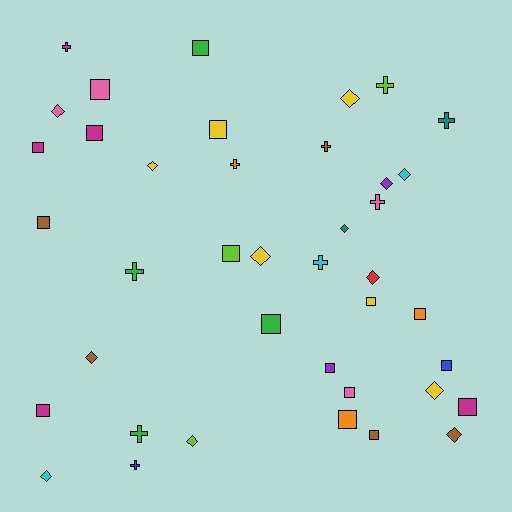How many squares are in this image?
There are 17 squares.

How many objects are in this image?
There are 40 objects.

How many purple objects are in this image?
There are 2 purple objects.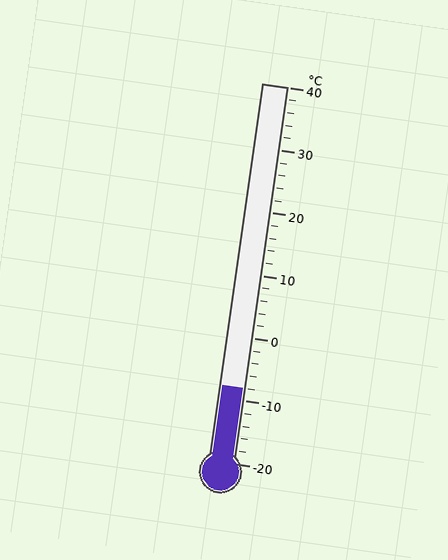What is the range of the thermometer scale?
The thermometer scale ranges from -20°C to 40°C.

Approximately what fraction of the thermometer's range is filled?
The thermometer is filled to approximately 20% of its range.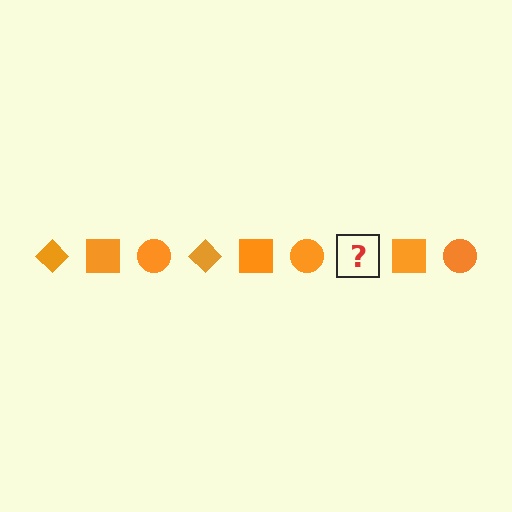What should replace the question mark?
The question mark should be replaced with an orange diamond.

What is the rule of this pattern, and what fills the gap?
The rule is that the pattern cycles through diamond, square, circle shapes in orange. The gap should be filled with an orange diamond.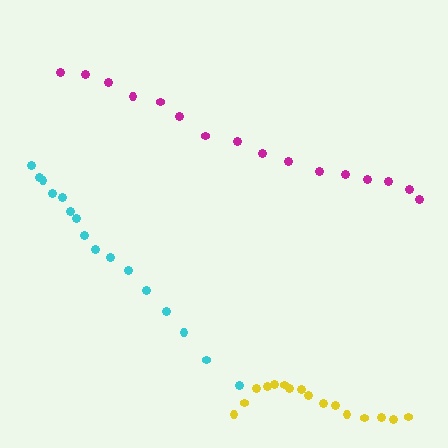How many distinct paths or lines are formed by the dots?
There are 3 distinct paths.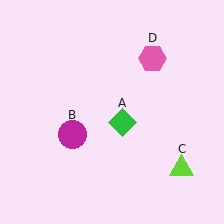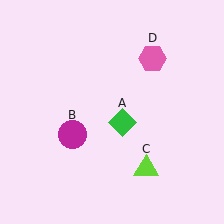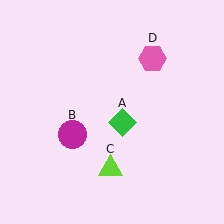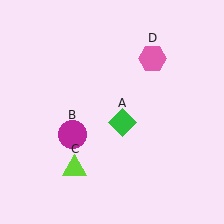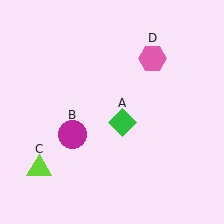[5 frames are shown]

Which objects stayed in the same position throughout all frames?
Green diamond (object A) and magenta circle (object B) and pink hexagon (object D) remained stationary.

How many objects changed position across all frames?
1 object changed position: lime triangle (object C).